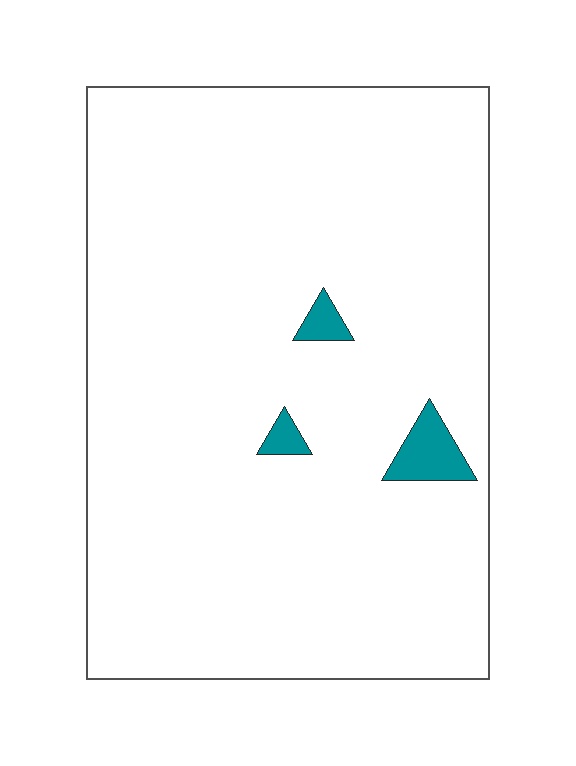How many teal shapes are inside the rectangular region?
3.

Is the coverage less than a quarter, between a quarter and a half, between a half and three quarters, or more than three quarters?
Less than a quarter.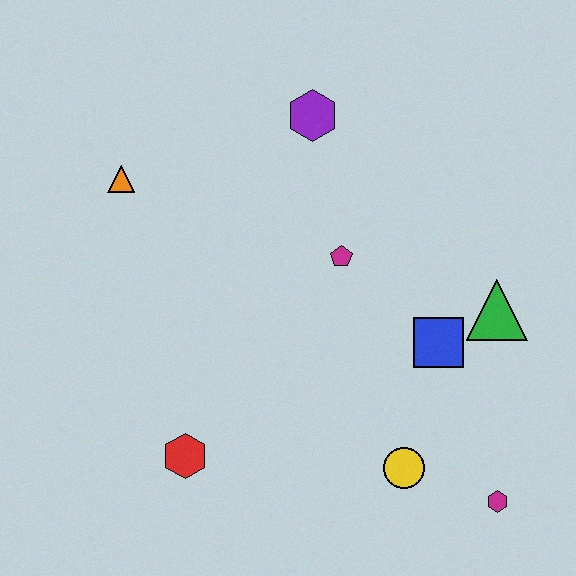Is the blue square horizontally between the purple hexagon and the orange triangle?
No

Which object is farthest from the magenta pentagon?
The magenta hexagon is farthest from the magenta pentagon.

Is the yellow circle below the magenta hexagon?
No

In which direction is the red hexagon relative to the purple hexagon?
The red hexagon is below the purple hexagon.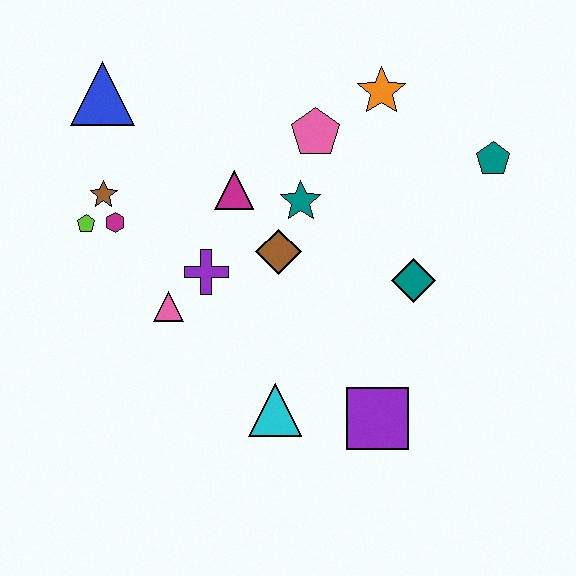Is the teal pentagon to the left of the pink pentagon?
No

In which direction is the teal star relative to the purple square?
The teal star is above the purple square.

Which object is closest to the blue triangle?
The brown star is closest to the blue triangle.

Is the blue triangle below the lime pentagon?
No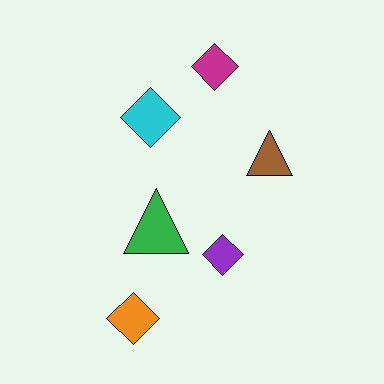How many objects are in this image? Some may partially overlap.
There are 6 objects.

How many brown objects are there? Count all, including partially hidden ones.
There is 1 brown object.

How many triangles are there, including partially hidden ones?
There are 2 triangles.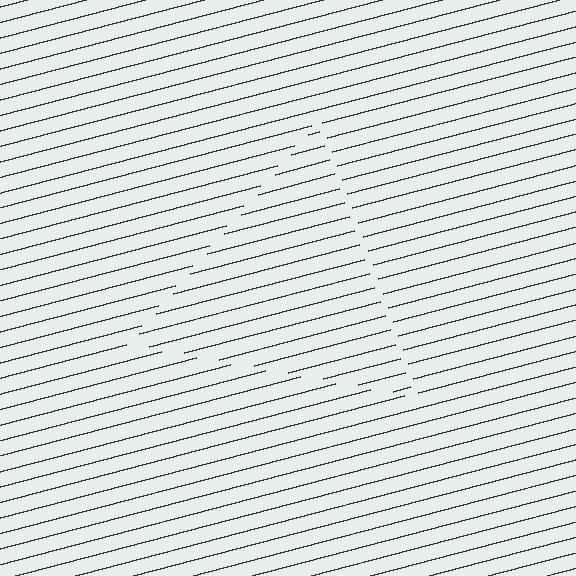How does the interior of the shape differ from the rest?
The interior of the shape contains the same grating, shifted by half a period — the contour is defined by the phase discontinuity where line-ends from the inner and outer gratings abut.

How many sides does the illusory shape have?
3 sides — the line-ends trace a triangle.